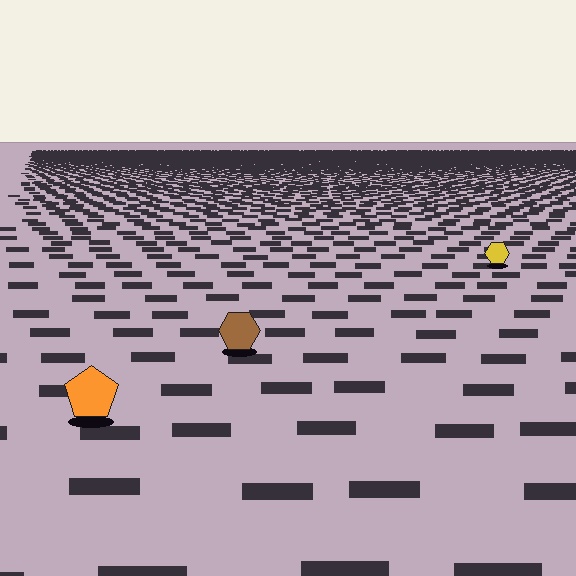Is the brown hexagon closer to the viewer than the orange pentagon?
No. The orange pentagon is closer — you can tell from the texture gradient: the ground texture is coarser near it.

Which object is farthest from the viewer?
The yellow hexagon is farthest from the viewer. It appears smaller and the ground texture around it is denser.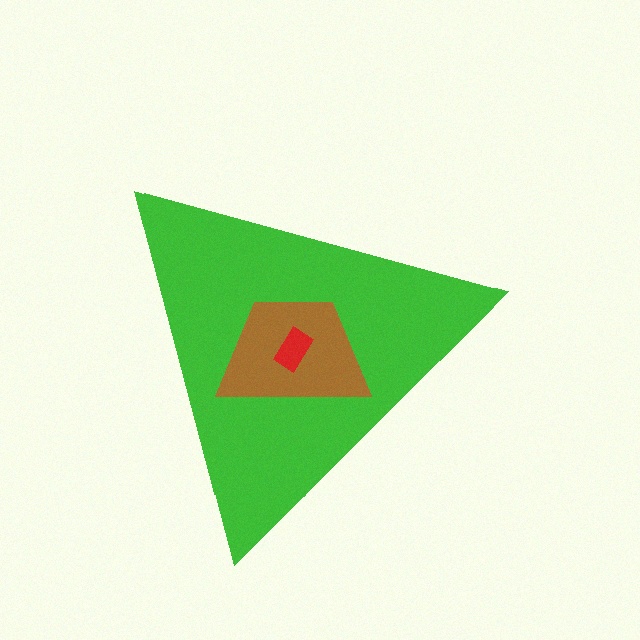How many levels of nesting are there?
3.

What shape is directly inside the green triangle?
The brown trapezoid.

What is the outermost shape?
The green triangle.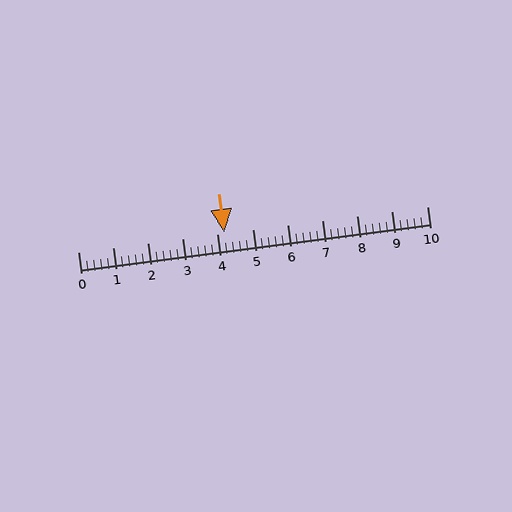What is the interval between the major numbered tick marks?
The major tick marks are spaced 1 units apart.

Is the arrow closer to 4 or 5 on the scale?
The arrow is closer to 4.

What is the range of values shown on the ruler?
The ruler shows values from 0 to 10.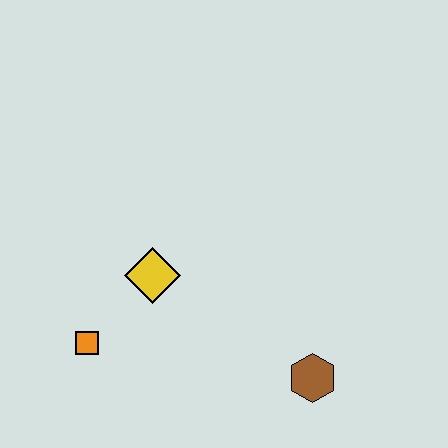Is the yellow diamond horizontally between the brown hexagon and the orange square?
Yes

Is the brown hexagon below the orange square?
Yes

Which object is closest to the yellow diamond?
The orange square is closest to the yellow diamond.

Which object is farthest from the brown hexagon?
The orange square is farthest from the brown hexagon.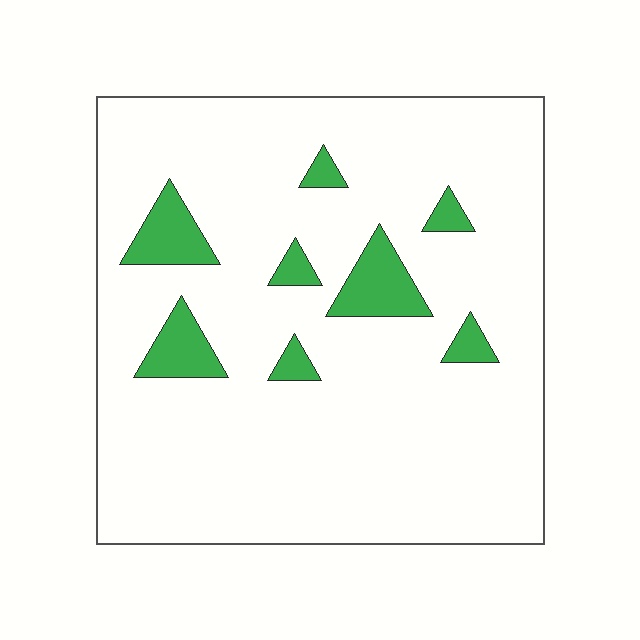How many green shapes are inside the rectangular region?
8.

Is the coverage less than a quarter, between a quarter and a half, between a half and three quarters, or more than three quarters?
Less than a quarter.